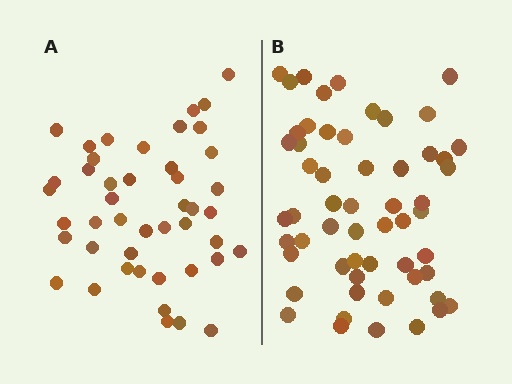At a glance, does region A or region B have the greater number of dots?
Region B (the right region) has more dots.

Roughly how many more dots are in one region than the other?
Region B has roughly 12 or so more dots than region A.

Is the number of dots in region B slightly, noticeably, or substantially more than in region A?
Region B has only slightly more — the two regions are fairly close. The ratio is roughly 1.2 to 1.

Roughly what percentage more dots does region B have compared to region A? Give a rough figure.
About 25% more.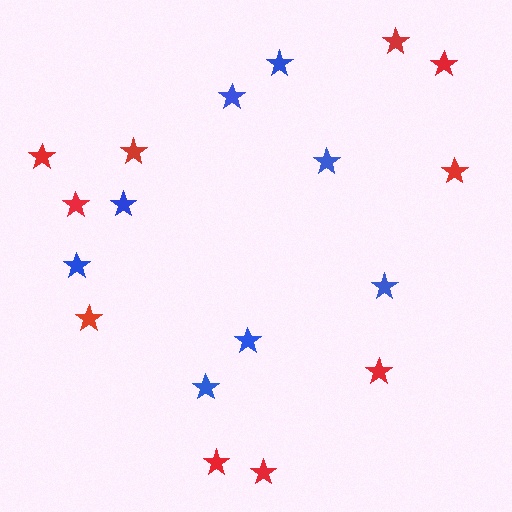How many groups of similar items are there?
There are 2 groups: one group of blue stars (8) and one group of red stars (10).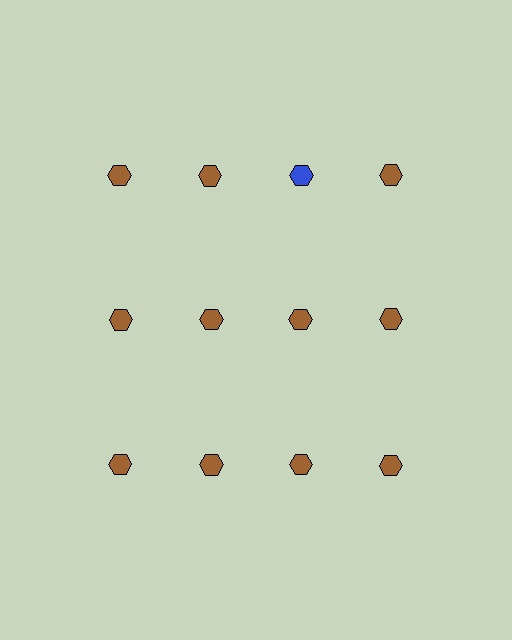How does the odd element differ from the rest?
It has a different color: blue instead of brown.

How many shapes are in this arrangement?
There are 12 shapes arranged in a grid pattern.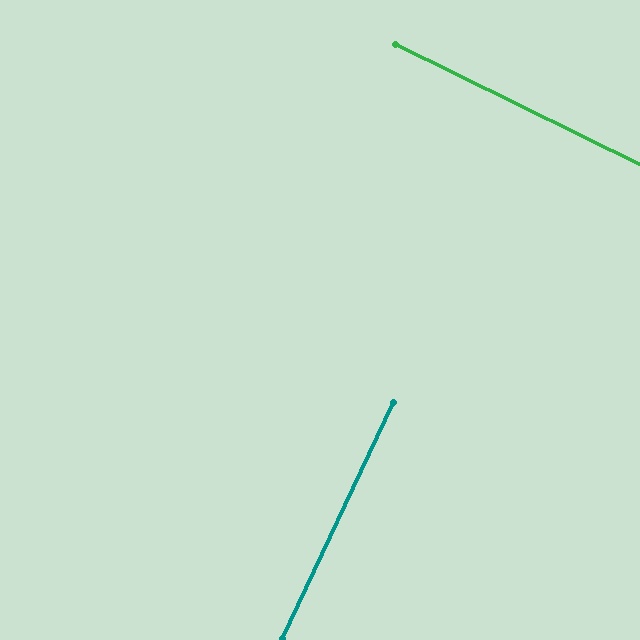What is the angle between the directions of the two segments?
Approximately 89 degrees.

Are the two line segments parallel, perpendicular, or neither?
Perpendicular — they meet at approximately 89°.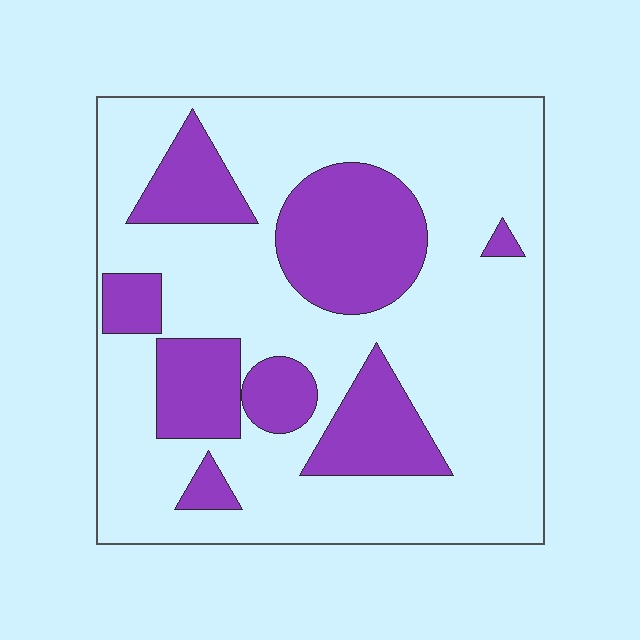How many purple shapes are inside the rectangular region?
8.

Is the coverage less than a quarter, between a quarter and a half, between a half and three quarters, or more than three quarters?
Between a quarter and a half.